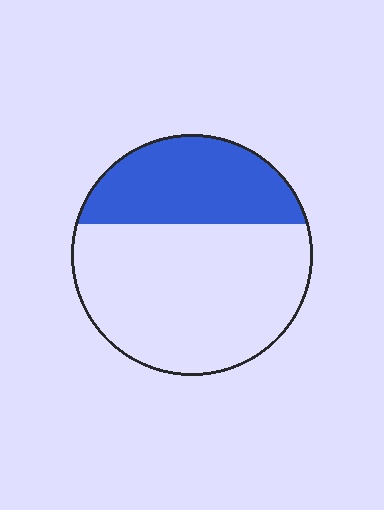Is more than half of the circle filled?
No.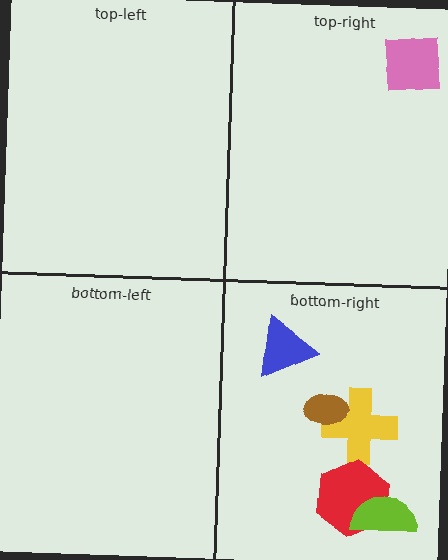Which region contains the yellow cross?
The bottom-right region.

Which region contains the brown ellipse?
The bottom-right region.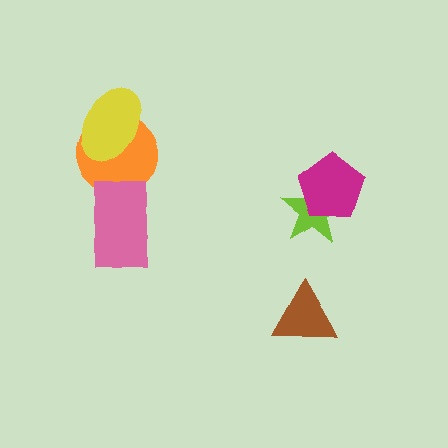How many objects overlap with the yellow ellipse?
1 object overlaps with the yellow ellipse.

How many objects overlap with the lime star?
1 object overlaps with the lime star.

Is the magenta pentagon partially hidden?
No, no other shape covers it.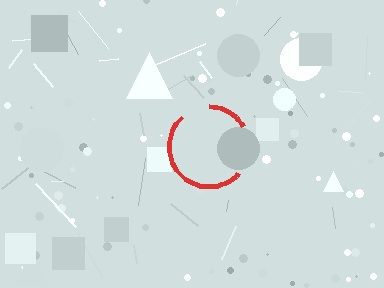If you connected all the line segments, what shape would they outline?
They would outline a circle.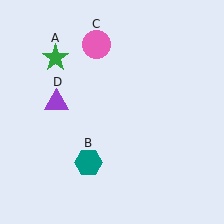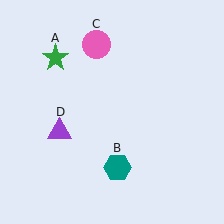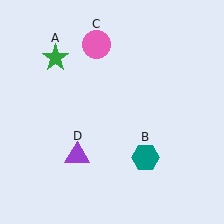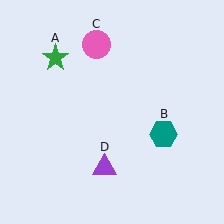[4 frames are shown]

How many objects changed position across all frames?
2 objects changed position: teal hexagon (object B), purple triangle (object D).